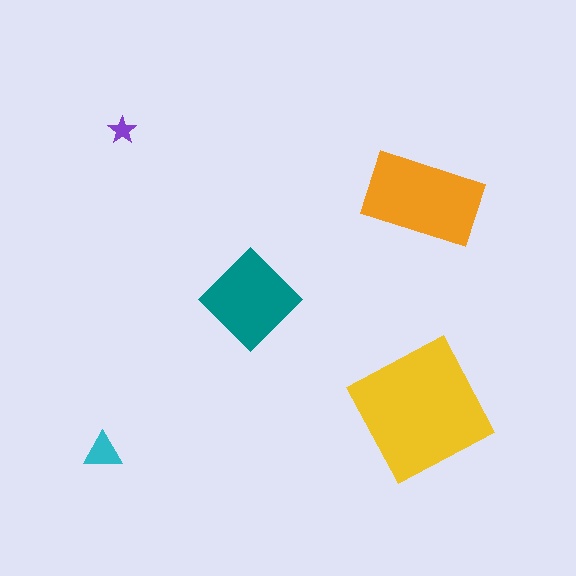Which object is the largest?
The yellow square.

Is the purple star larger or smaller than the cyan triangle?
Smaller.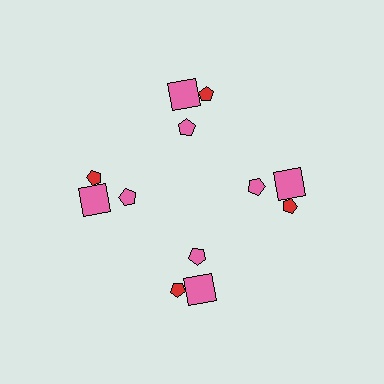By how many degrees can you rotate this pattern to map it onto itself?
The pattern maps onto itself every 90 degrees of rotation.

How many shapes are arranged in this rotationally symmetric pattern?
There are 12 shapes, arranged in 4 groups of 3.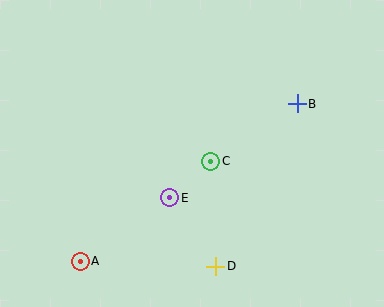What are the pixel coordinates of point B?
Point B is at (297, 104).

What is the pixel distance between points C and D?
The distance between C and D is 105 pixels.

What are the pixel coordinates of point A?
Point A is at (80, 261).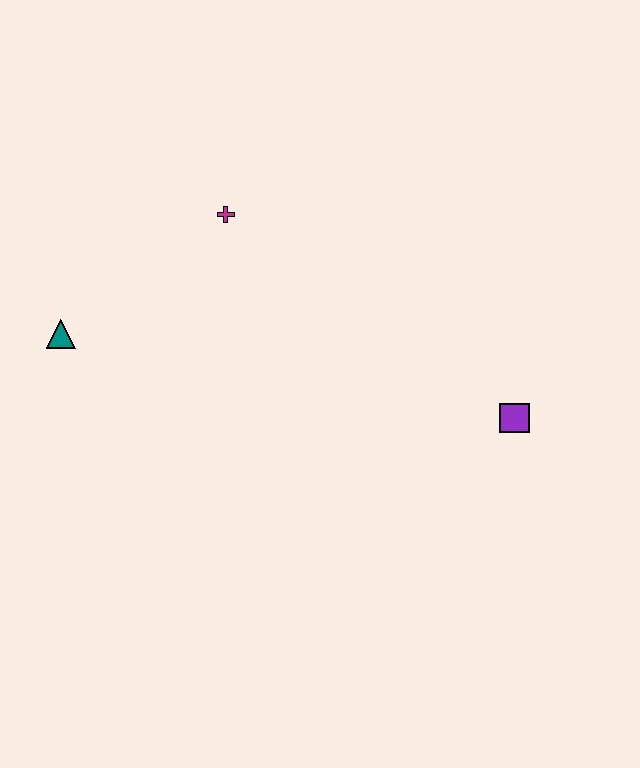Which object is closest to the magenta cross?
The teal triangle is closest to the magenta cross.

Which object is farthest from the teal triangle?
The purple square is farthest from the teal triangle.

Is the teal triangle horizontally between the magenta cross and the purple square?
No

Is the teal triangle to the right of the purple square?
No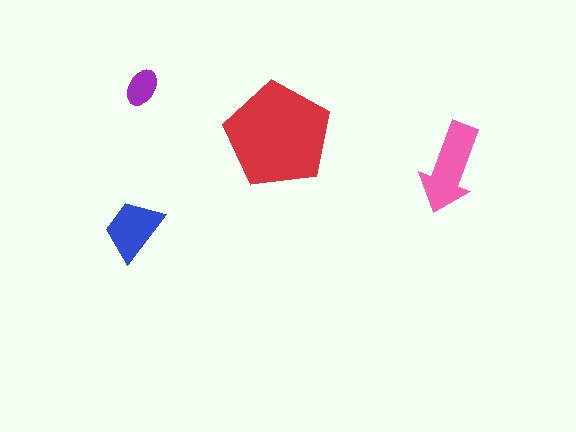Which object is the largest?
The red pentagon.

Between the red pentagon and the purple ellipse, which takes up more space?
The red pentagon.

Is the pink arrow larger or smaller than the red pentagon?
Smaller.